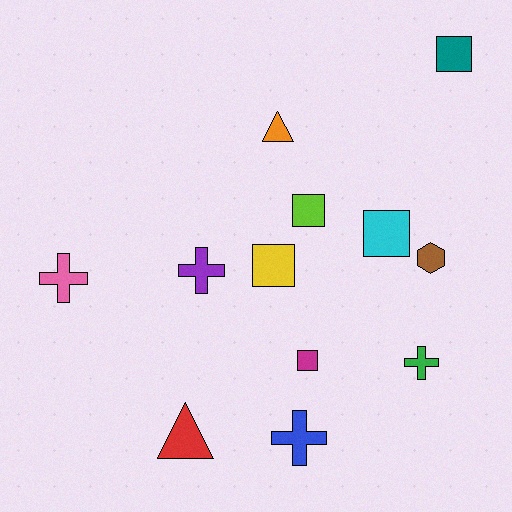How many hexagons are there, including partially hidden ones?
There is 1 hexagon.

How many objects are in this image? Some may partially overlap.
There are 12 objects.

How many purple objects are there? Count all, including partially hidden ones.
There is 1 purple object.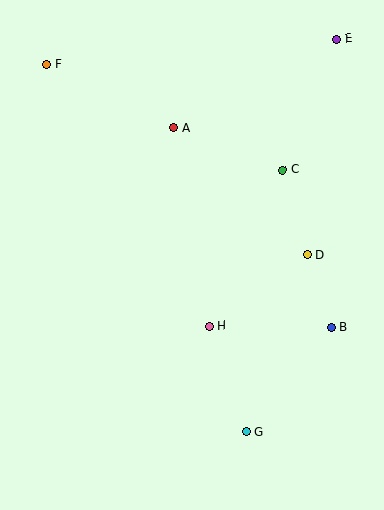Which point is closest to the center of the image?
Point H at (210, 326) is closest to the center.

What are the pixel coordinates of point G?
Point G is at (246, 432).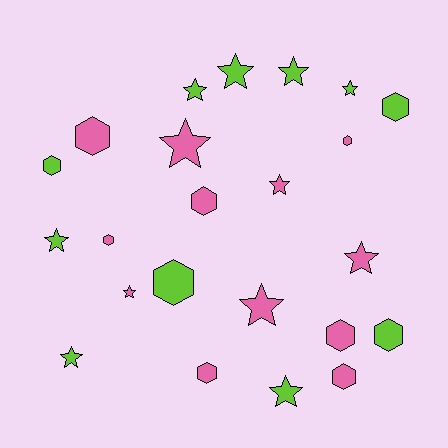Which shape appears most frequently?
Star, with 12 objects.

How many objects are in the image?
There are 23 objects.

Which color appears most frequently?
Pink, with 12 objects.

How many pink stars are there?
There are 5 pink stars.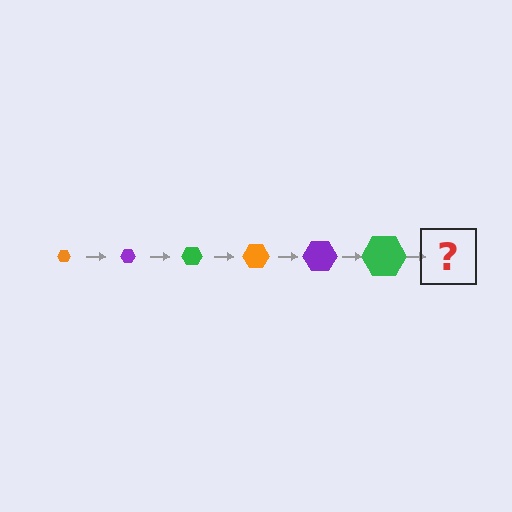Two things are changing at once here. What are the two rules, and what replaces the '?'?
The two rules are that the hexagon grows larger each step and the color cycles through orange, purple, and green. The '?' should be an orange hexagon, larger than the previous one.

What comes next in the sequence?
The next element should be an orange hexagon, larger than the previous one.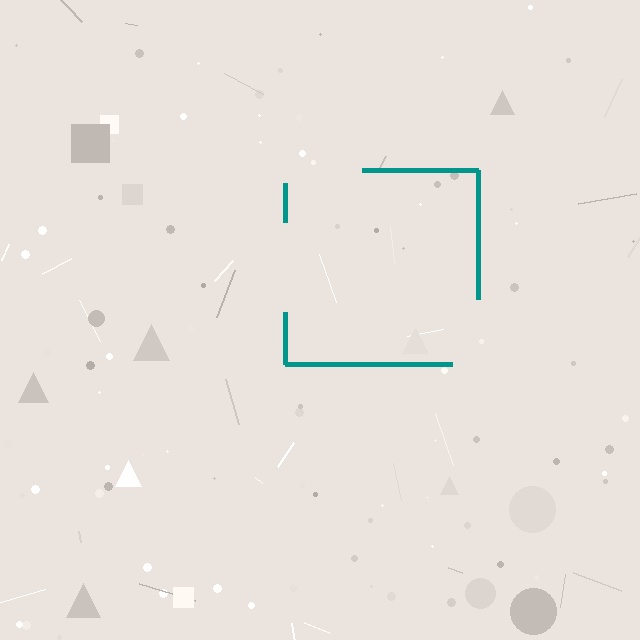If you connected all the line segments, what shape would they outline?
They would outline a square.